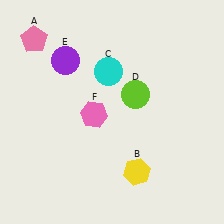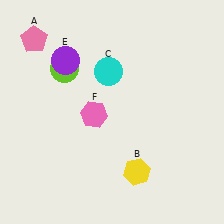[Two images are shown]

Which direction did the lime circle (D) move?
The lime circle (D) moved left.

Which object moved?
The lime circle (D) moved left.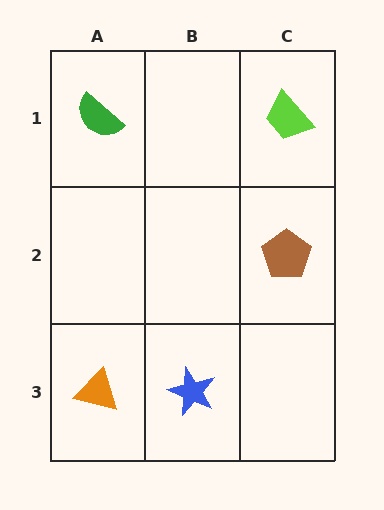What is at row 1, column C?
A lime trapezoid.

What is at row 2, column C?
A brown pentagon.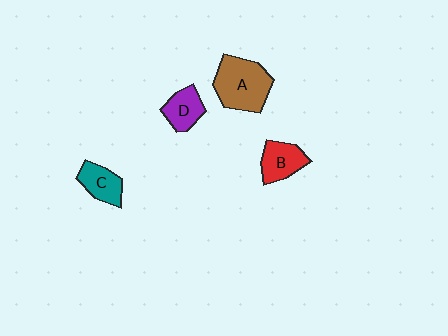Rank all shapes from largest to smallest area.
From largest to smallest: A (brown), B (red), C (teal), D (purple).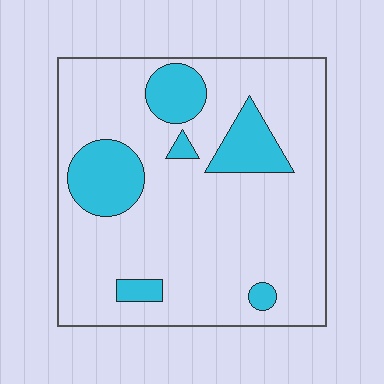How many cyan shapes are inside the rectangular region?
6.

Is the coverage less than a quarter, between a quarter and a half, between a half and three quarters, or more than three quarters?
Less than a quarter.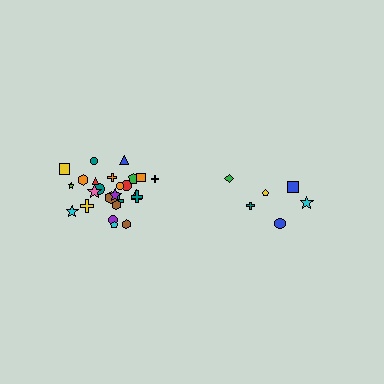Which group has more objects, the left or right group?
The left group.